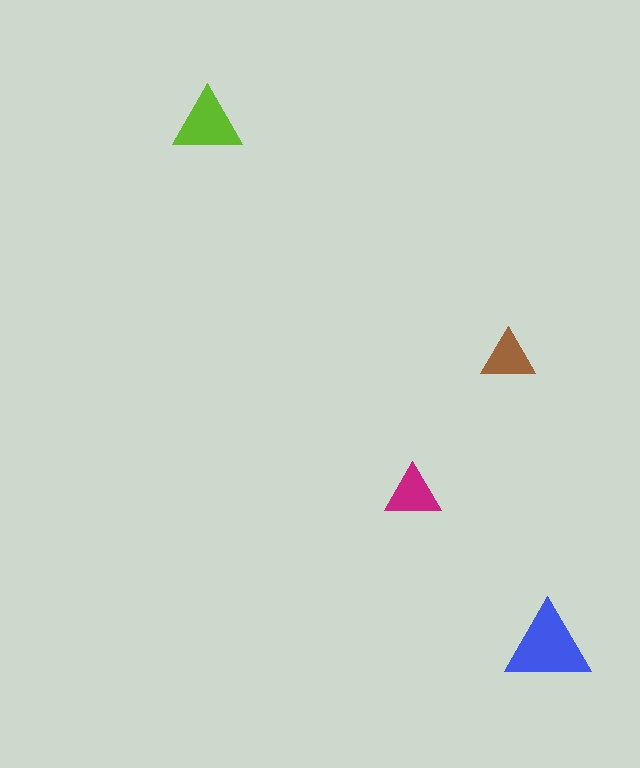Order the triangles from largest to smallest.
the blue one, the lime one, the magenta one, the brown one.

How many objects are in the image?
There are 4 objects in the image.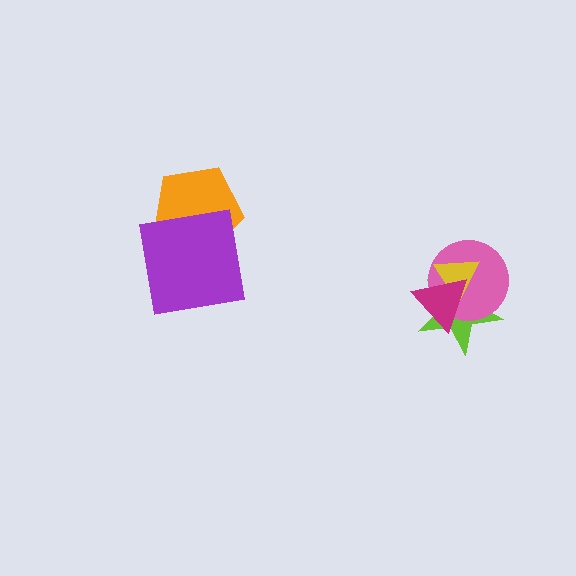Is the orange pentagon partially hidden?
Yes, it is partially covered by another shape.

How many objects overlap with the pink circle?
3 objects overlap with the pink circle.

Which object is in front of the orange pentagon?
The purple square is in front of the orange pentagon.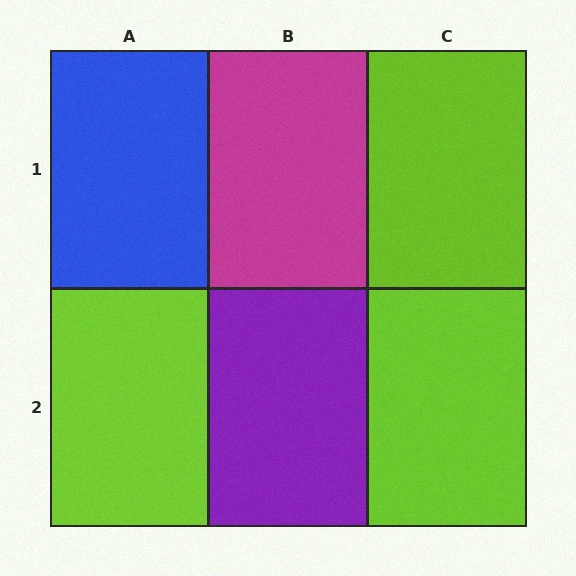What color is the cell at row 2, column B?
Purple.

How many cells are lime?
3 cells are lime.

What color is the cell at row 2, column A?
Lime.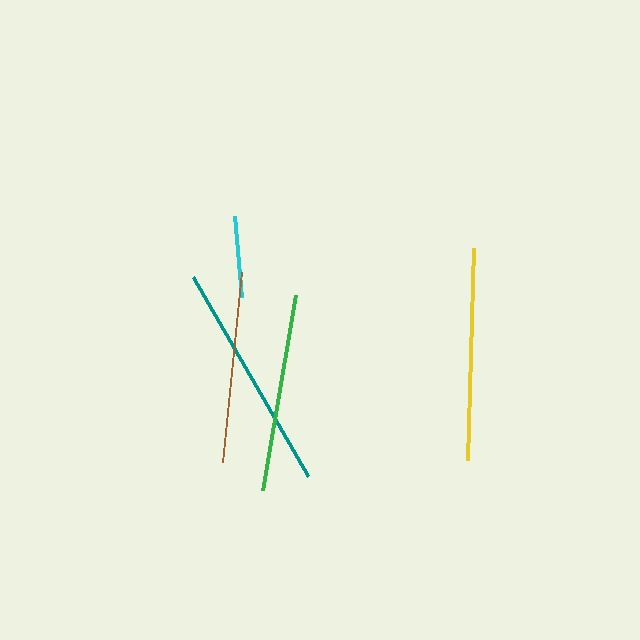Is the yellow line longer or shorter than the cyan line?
The yellow line is longer than the cyan line.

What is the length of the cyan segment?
The cyan segment is approximately 81 pixels long.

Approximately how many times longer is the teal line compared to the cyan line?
The teal line is approximately 2.8 times the length of the cyan line.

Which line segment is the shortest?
The cyan line is the shortest at approximately 81 pixels.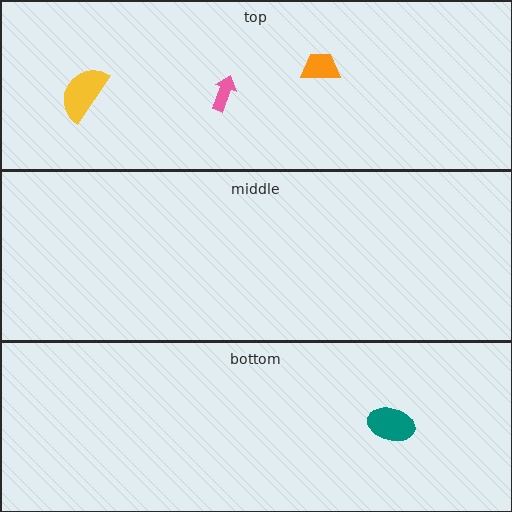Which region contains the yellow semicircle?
The top region.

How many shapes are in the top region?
3.